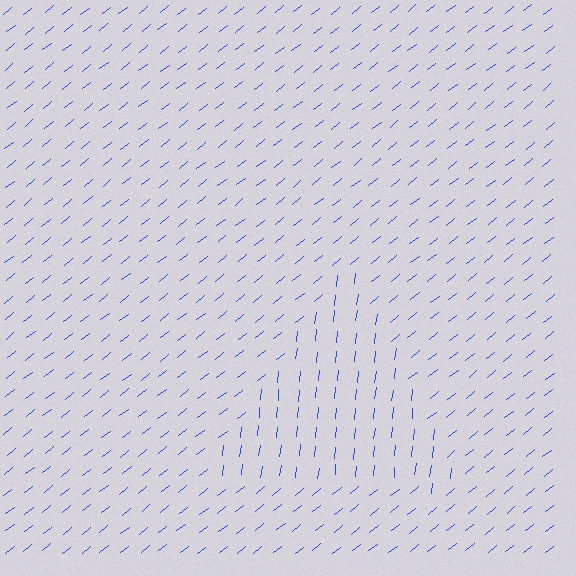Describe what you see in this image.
The image is filled with small blue line segments. A triangle region in the image has lines oriented differently from the surrounding lines, creating a visible texture boundary.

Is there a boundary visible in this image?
Yes, there is a texture boundary formed by a change in line orientation.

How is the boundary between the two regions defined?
The boundary is defined purely by a change in line orientation (approximately 45 degrees difference). All lines are the same color and thickness.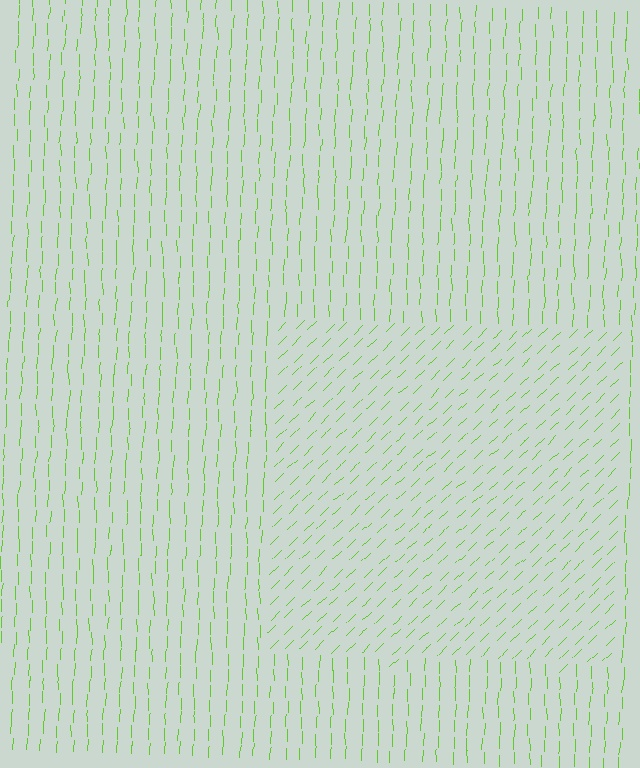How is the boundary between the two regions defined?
The boundary is defined purely by a change in line orientation (approximately 45 degrees difference). All lines are the same color and thickness.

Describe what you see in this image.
The image is filled with small lime line segments. A rectangle region in the image has lines oriented differently from the surrounding lines, creating a visible texture boundary.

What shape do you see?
I see a rectangle.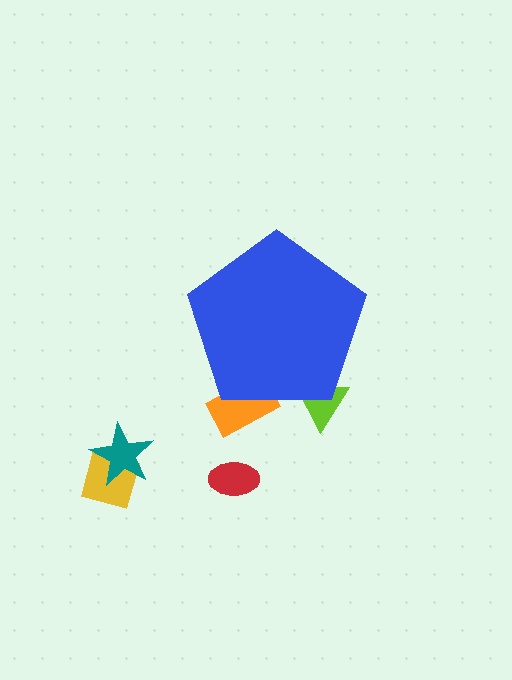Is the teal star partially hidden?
No, the teal star is fully visible.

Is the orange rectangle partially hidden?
Yes, the orange rectangle is partially hidden behind the blue pentagon.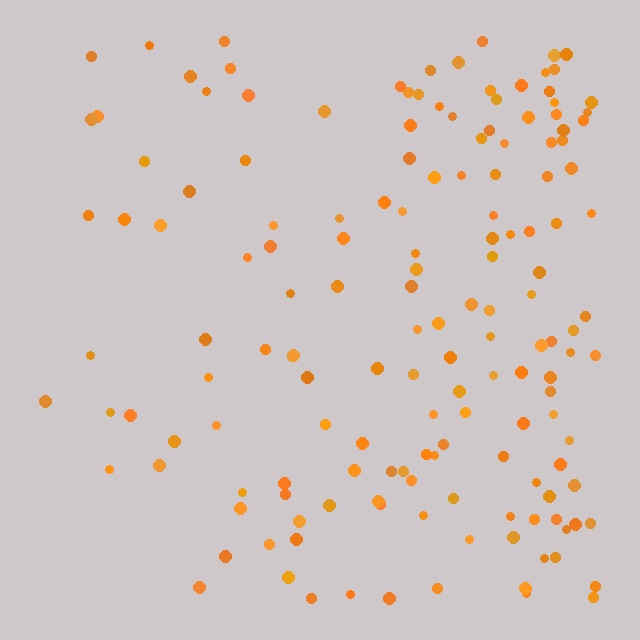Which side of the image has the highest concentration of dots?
The right.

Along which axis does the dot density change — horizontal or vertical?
Horizontal.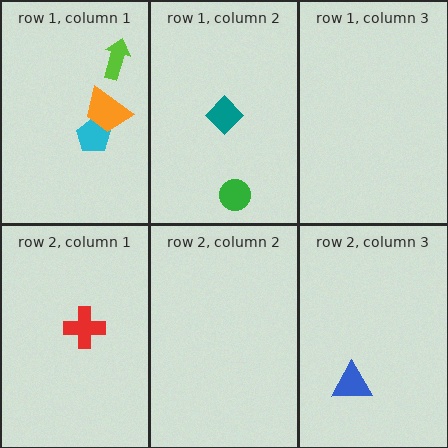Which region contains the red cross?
The row 2, column 1 region.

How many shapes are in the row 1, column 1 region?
3.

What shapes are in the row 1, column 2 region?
The teal diamond, the green circle.